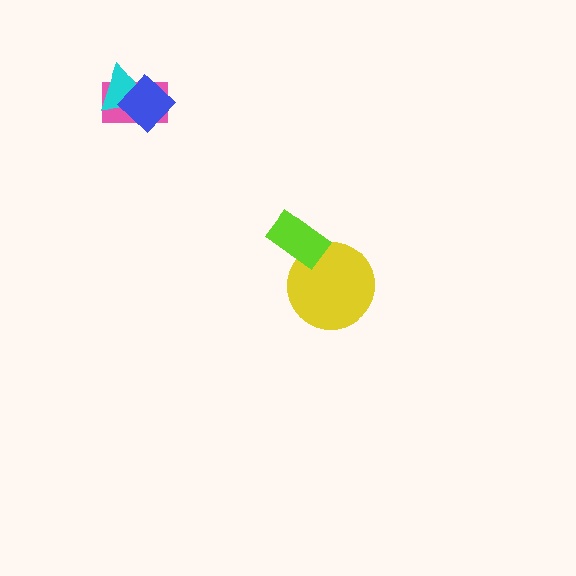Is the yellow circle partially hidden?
Yes, it is partially covered by another shape.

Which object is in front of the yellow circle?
The lime rectangle is in front of the yellow circle.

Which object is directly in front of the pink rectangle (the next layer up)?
The cyan triangle is directly in front of the pink rectangle.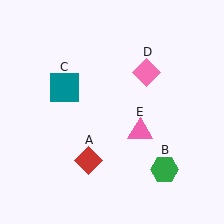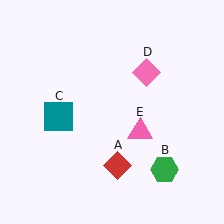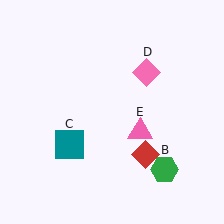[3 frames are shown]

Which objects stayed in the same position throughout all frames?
Green hexagon (object B) and pink diamond (object D) and pink triangle (object E) remained stationary.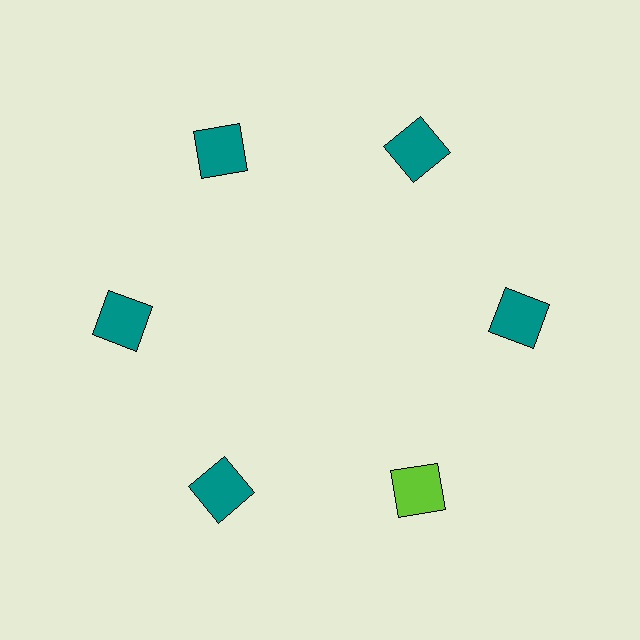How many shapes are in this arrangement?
There are 6 shapes arranged in a ring pattern.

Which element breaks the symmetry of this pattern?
The lime square at roughly the 5 o'clock position breaks the symmetry. All other shapes are teal squares.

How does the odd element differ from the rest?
It has a different color: lime instead of teal.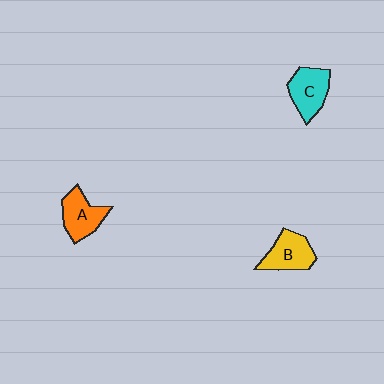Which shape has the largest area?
Shape C (cyan).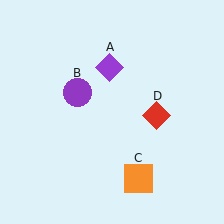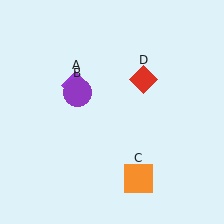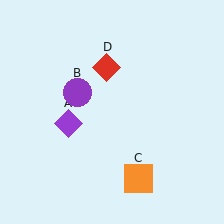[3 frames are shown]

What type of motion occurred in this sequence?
The purple diamond (object A), red diamond (object D) rotated counterclockwise around the center of the scene.